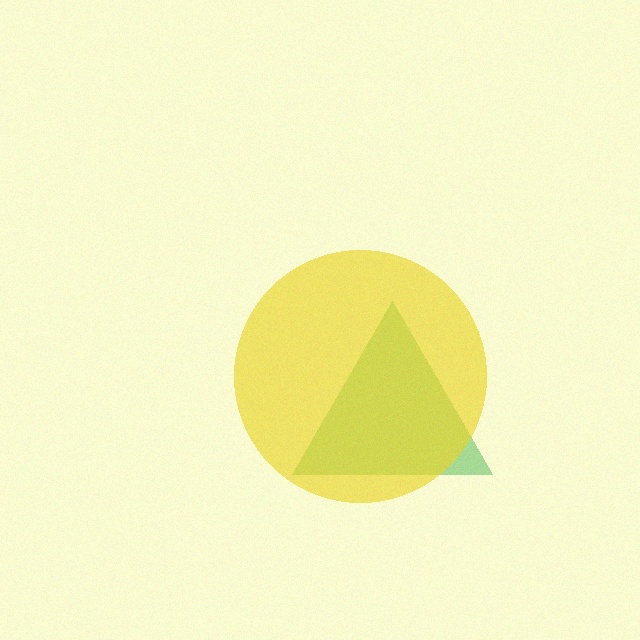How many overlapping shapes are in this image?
There are 2 overlapping shapes in the image.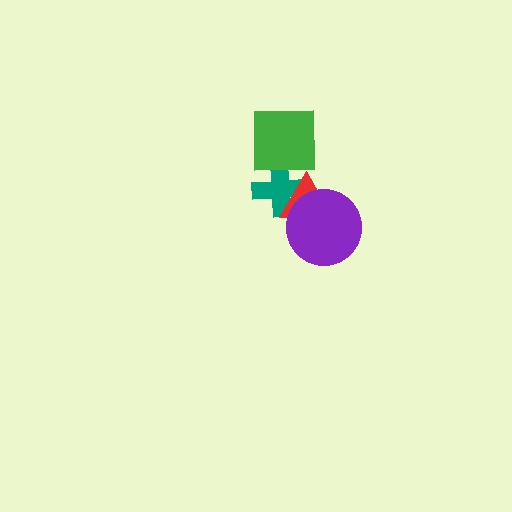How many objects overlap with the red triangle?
2 objects overlap with the red triangle.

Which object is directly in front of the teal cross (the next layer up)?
The green square is directly in front of the teal cross.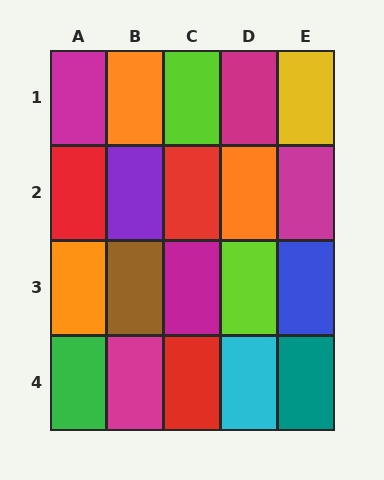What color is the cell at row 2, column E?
Magenta.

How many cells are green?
1 cell is green.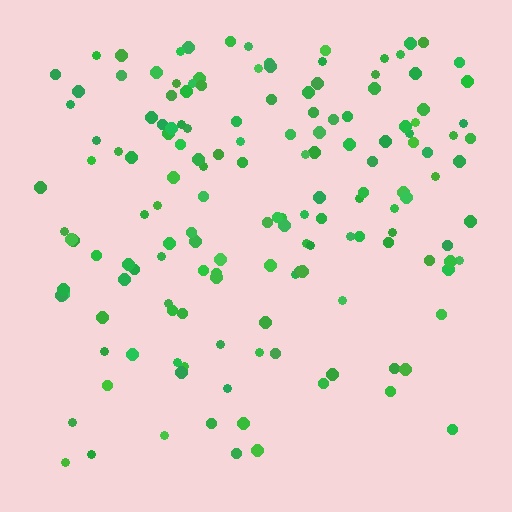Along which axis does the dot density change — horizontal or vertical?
Vertical.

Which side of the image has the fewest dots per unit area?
The bottom.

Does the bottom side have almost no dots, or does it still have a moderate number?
Still a moderate number, just noticeably fewer than the top.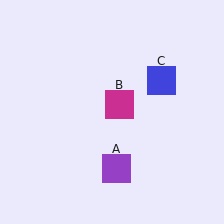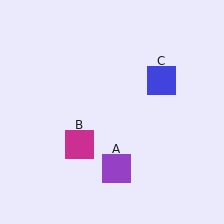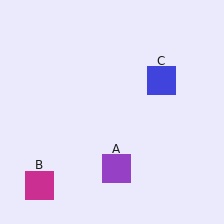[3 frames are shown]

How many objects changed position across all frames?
1 object changed position: magenta square (object B).